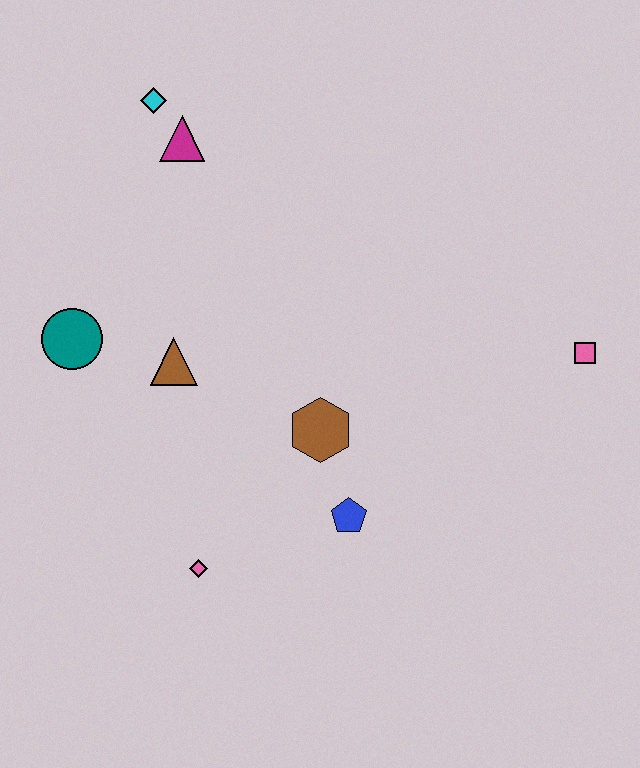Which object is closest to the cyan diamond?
The magenta triangle is closest to the cyan diamond.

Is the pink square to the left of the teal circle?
No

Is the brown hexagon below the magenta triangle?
Yes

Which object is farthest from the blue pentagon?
The cyan diamond is farthest from the blue pentagon.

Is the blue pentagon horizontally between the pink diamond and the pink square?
Yes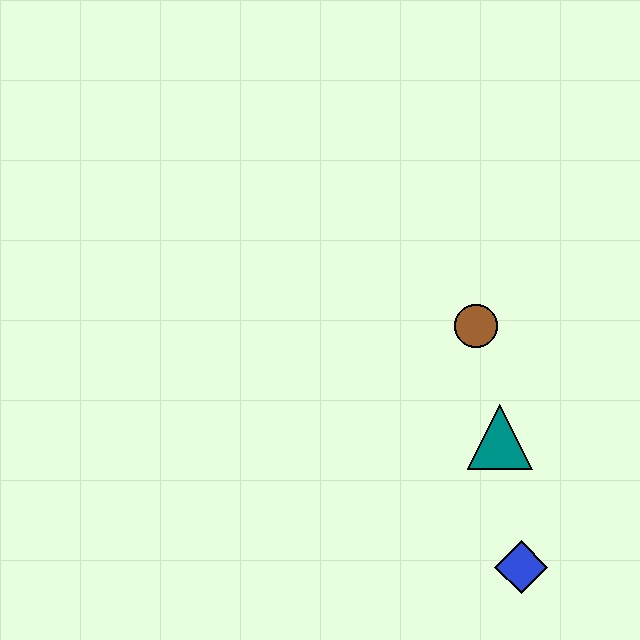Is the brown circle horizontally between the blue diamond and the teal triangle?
No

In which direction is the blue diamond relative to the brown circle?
The blue diamond is below the brown circle.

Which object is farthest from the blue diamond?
The brown circle is farthest from the blue diamond.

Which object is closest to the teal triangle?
The brown circle is closest to the teal triangle.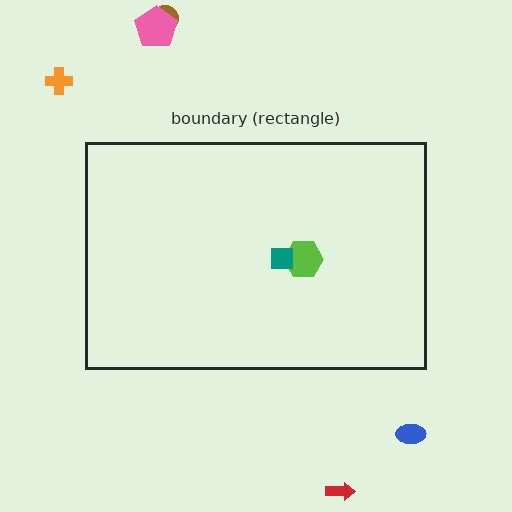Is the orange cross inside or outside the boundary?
Outside.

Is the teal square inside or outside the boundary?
Inside.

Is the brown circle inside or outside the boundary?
Outside.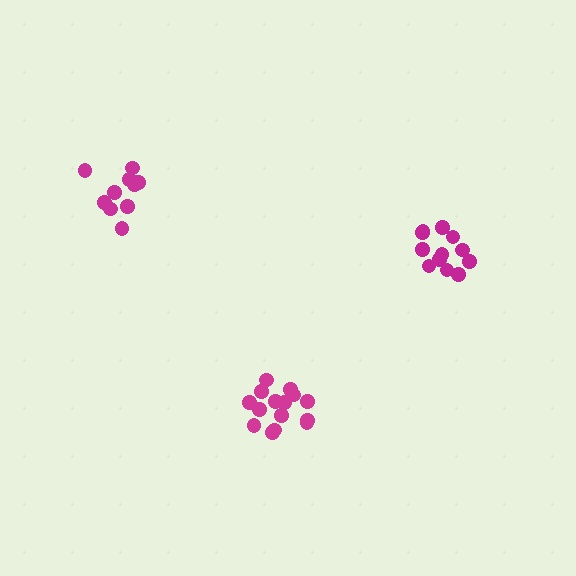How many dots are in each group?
Group 1: 15 dots, Group 2: 10 dots, Group 3: 12 dots (37 total).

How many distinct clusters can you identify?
There are 3 distinct clusters.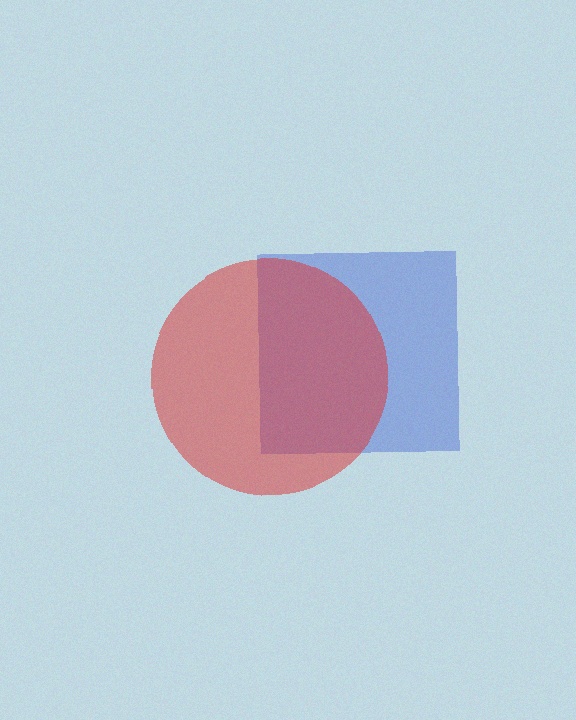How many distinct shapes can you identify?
There are 2 distinct shapes: a blue square, a red circle.